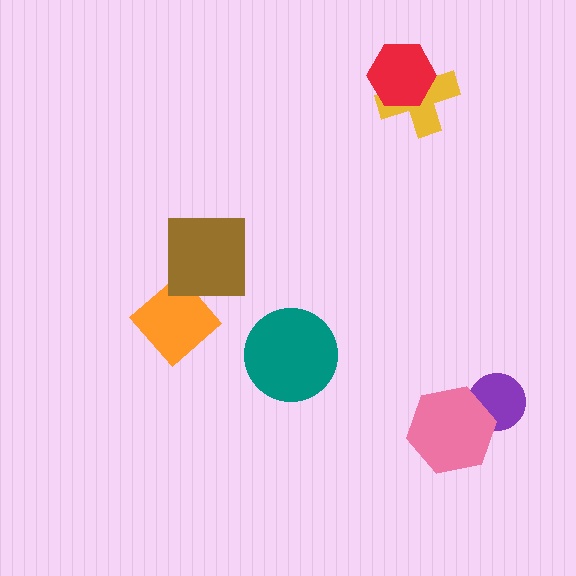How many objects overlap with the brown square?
1 object overlaps with the brown square.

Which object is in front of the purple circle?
The pink hexagon is in front of the purple circle.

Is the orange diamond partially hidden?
Yes, it is partially covered by another shape.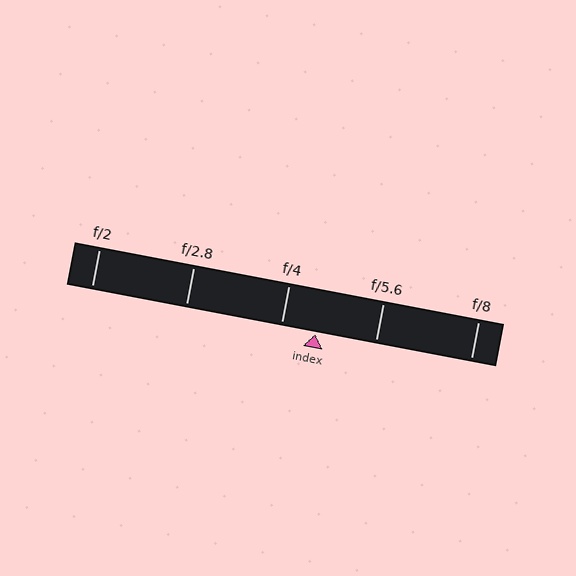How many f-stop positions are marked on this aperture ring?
There are 5 f-stop positions marked.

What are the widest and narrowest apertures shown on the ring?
The widest aperture shown is f/2 and the narrowest is f/8.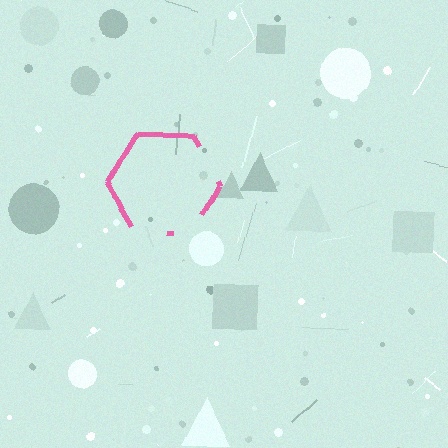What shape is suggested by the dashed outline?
The dashed outline suggests a hexagon.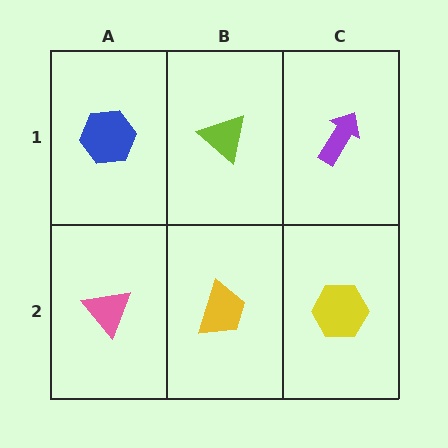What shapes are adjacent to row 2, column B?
A lime triangle (row 1, column B), a pink triangle (row 2, column A), a yellow hexagon (row 2, column C).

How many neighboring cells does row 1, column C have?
2.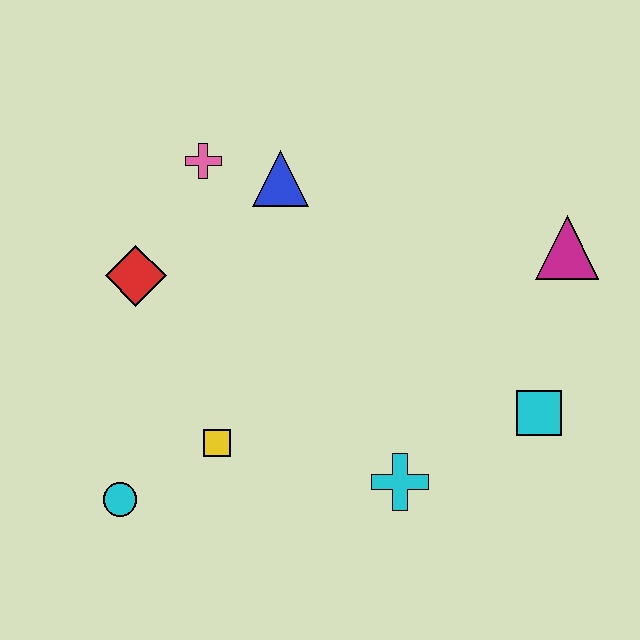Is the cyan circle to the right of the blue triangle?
No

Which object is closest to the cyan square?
The cyan cross is closest to the cyan square.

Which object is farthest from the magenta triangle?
The cyan circle is farthest from the magenta triangle.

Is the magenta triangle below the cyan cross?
No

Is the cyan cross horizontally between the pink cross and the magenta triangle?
Yes